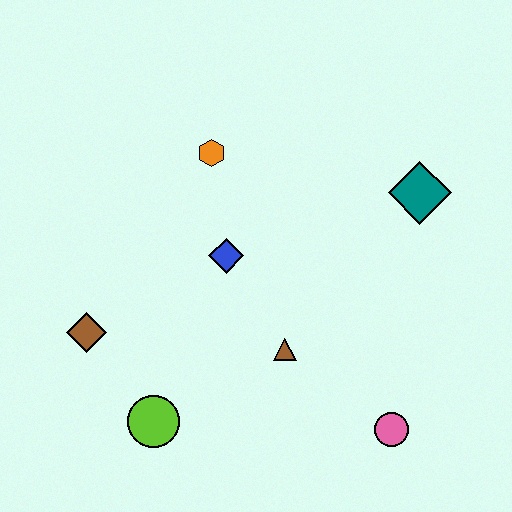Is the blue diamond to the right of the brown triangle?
No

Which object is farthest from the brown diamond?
The teal diamond is farthest from the brown diamond.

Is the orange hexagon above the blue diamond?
Yes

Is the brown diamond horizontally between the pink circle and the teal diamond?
No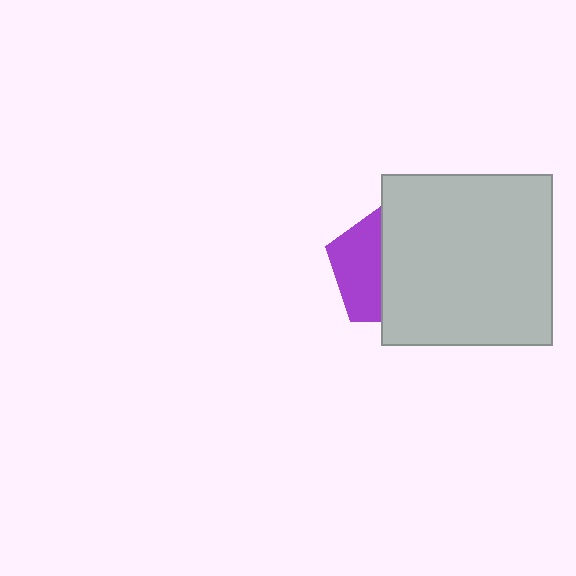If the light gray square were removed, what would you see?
You would see the complete purple pentagon.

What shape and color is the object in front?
The object in front is a light gray square.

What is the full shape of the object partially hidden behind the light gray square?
The partially hidden object is a purple pentagon.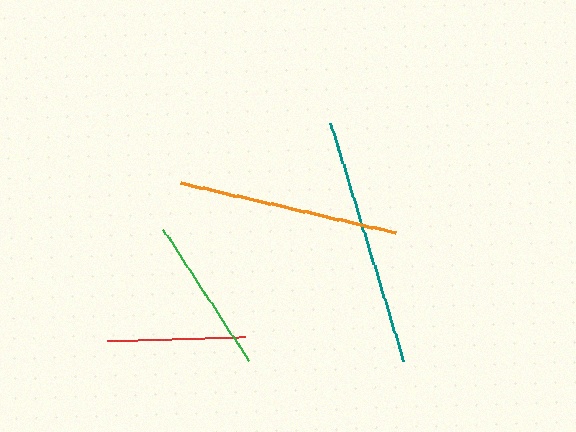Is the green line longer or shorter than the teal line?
The teal line is longer than the green line.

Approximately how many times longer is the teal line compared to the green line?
The teal line is approximately 1.6 times the length of the green line.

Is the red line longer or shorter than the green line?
The green line is longer than the red line.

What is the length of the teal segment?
The teal segment is approximately 249 pixels long.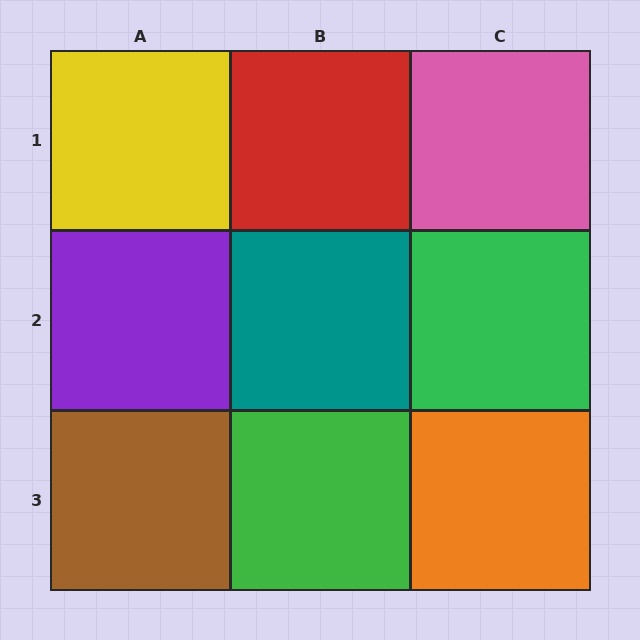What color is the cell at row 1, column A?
Yellow.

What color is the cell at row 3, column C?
Orange.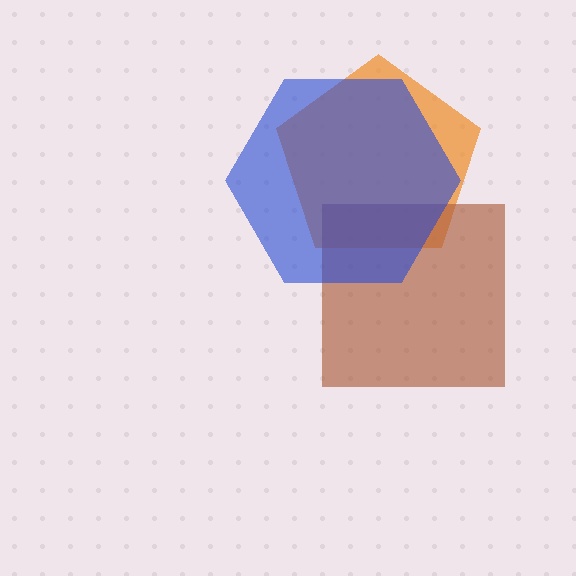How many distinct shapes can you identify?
There are 3 distinct shapes: an orange pentagon, a brown square, a blue hexagon.